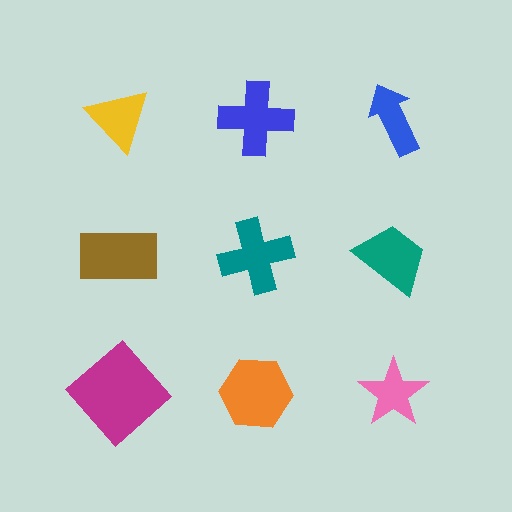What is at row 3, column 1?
A magenta diamond.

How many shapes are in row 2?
3 shapes.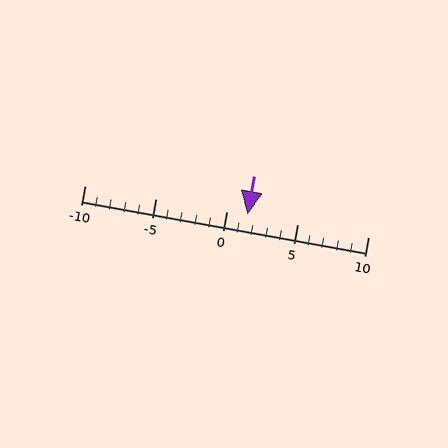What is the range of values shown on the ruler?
The ruler shows values from -10 to 10.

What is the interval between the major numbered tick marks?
The major tick marks are spaced 5 units apart.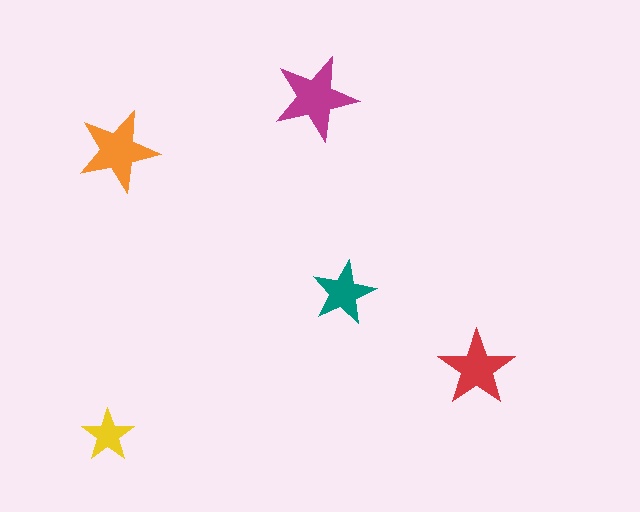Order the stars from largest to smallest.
the magenta one, the orange one, the red one, the teal one, the yellow one.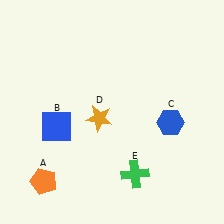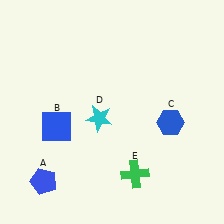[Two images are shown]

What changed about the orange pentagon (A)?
In Image 1, A is orange. In Image 2, it changed to blue.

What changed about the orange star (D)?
In Image 1, D is orange. In Image 2, it changed to cyan.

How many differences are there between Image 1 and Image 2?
There are 2 differences between the two images.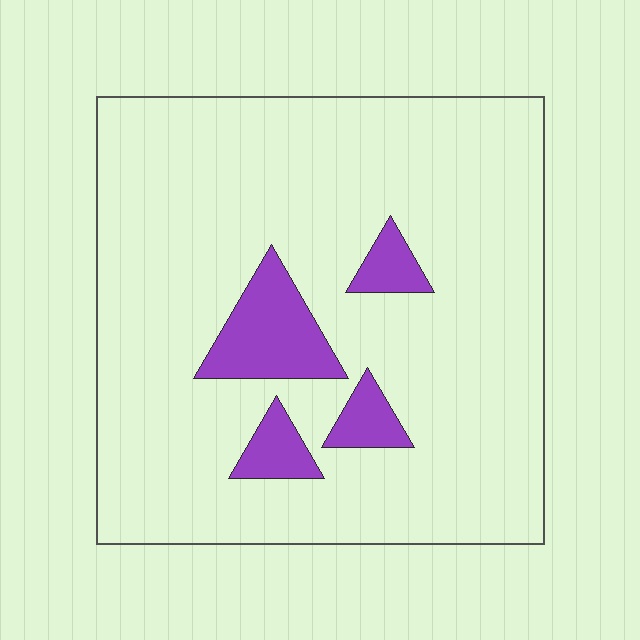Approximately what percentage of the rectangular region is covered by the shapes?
Approximately 10%.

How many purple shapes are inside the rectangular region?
4.